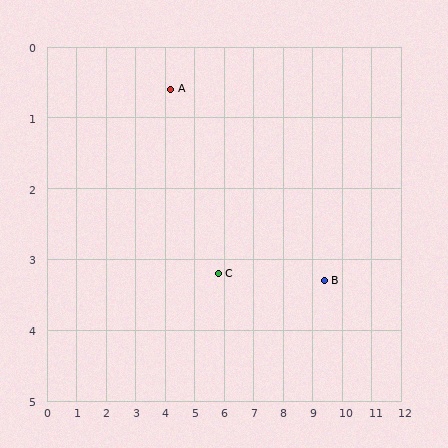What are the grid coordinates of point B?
Point B is at approximately (9.4, 3.3).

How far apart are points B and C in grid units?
Points B and C are about 3.6 grid units apart.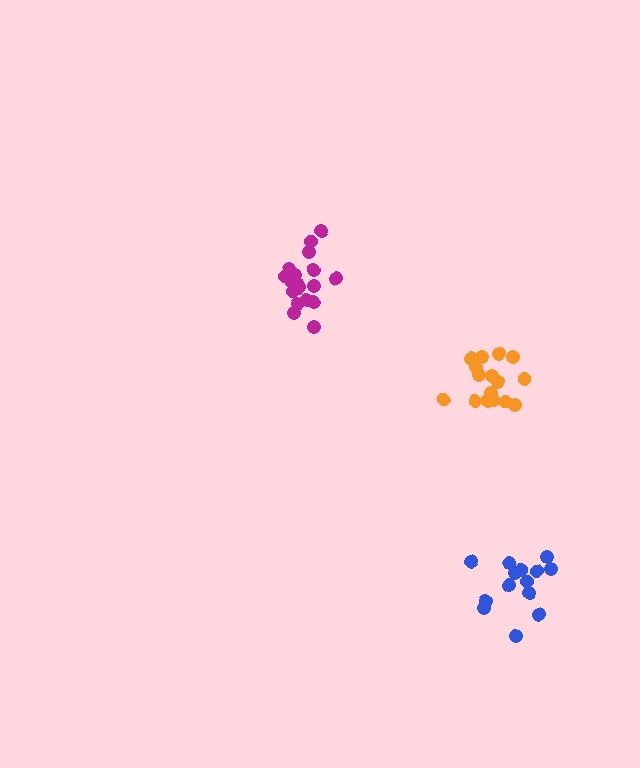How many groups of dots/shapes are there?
There are 3 groups.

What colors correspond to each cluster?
The clusters are colored: blue, magenta, orange.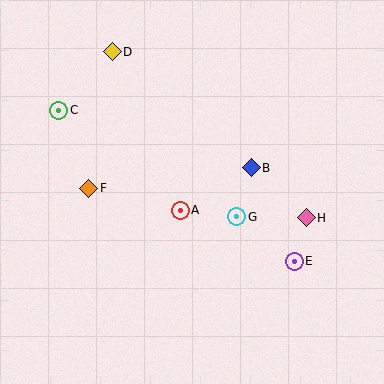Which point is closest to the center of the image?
Point A at (180, 210) is closest to the center.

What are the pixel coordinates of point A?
Point A is at (180, 210).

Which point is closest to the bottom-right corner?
Point E is closest to the bottom-right corner.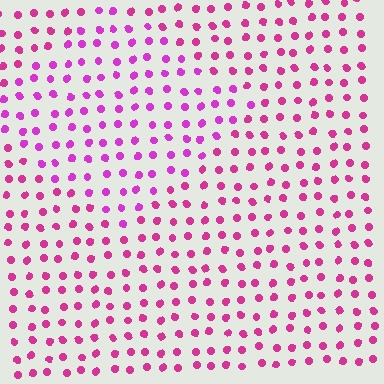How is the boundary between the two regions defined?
The boundary is defined purely by a slight shift in hue (about 21 degrees). Spacing, size, and orientation are identical on both sides.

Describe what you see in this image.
The image is filled with small magenta elements in a uniform arrangement. A diamond-shaped region is visible where the elements are tinted to a slightly different hue, forming a subtle color boundary.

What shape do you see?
I see a diamond.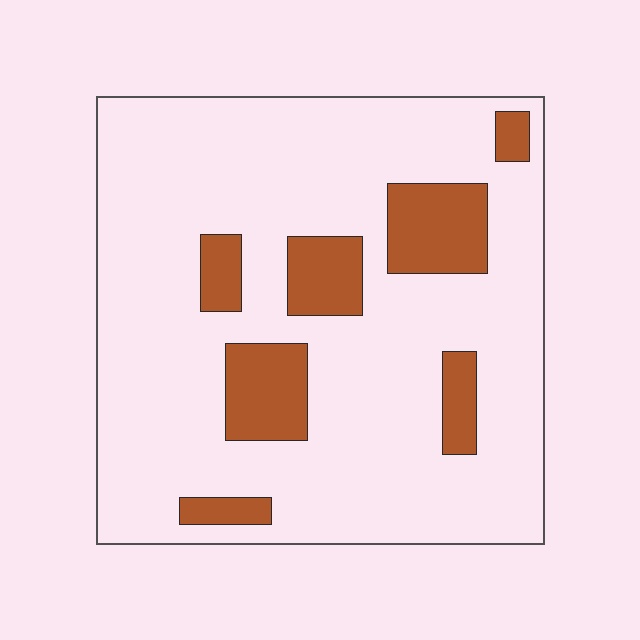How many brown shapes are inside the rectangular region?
7.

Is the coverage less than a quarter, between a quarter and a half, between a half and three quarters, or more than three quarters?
Less than a quarter.